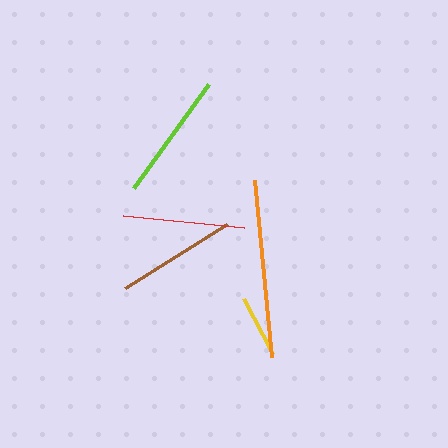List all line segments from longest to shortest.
From longest to shortest: orange, lime, red, brown, yellow.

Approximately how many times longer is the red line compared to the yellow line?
The red line is approximately 1.9 times the length of the yellow line.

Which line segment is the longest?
The orange line is the longest at approximately 178 pixels.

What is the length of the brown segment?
The brown segment is approximately 120 pixels long.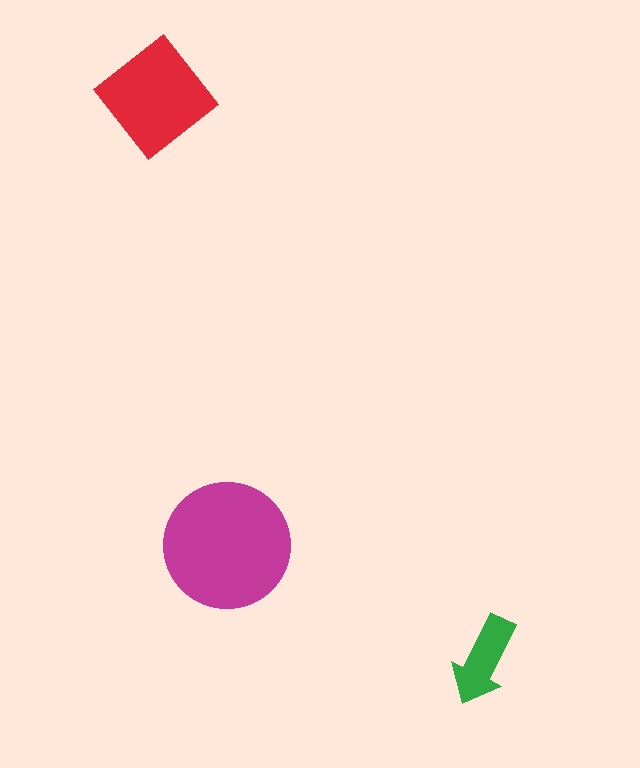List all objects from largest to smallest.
The magenta circle, the red diamond, the green arrow.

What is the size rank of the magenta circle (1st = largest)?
1st.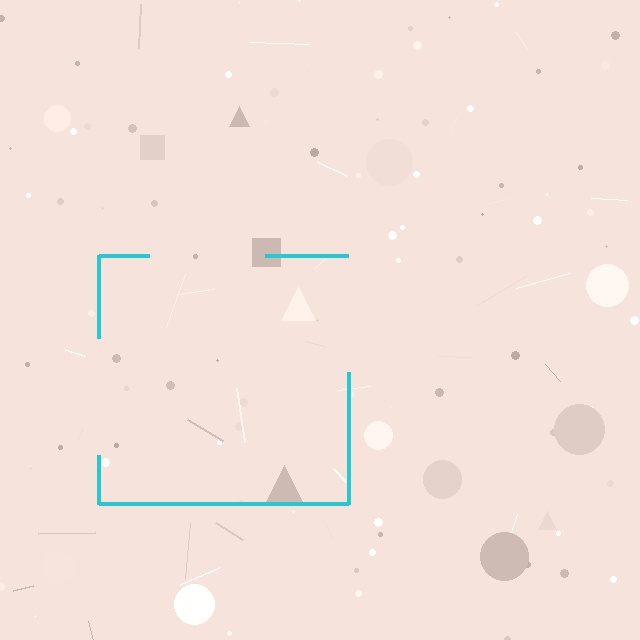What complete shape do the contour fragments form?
The contour fragments form a square.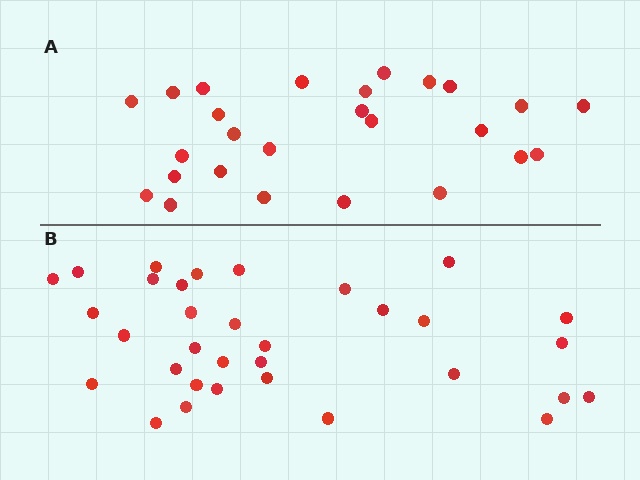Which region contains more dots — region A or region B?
Region B (the bottom region) has more dots.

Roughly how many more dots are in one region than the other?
Region B has roughly 8 or so more dots than region A.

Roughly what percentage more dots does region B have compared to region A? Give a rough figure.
About 25% more.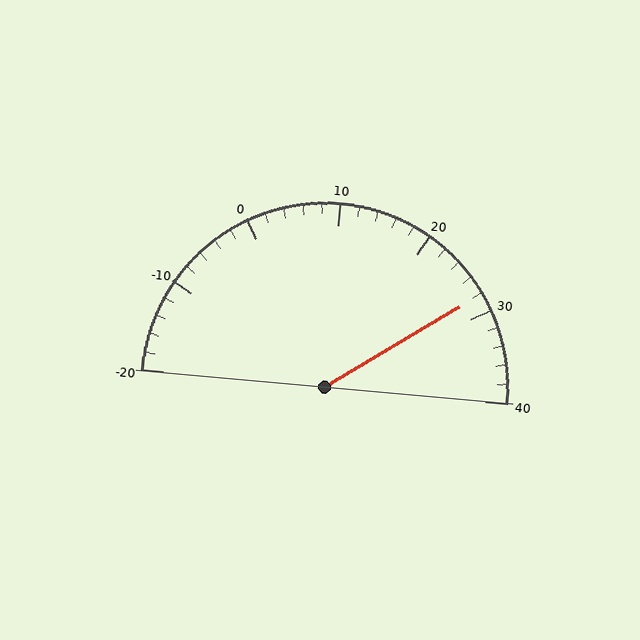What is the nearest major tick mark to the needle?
The nearest major tick mark is 30.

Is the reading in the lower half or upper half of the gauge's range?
The reading is in the upper half of the range (-20 to 40).